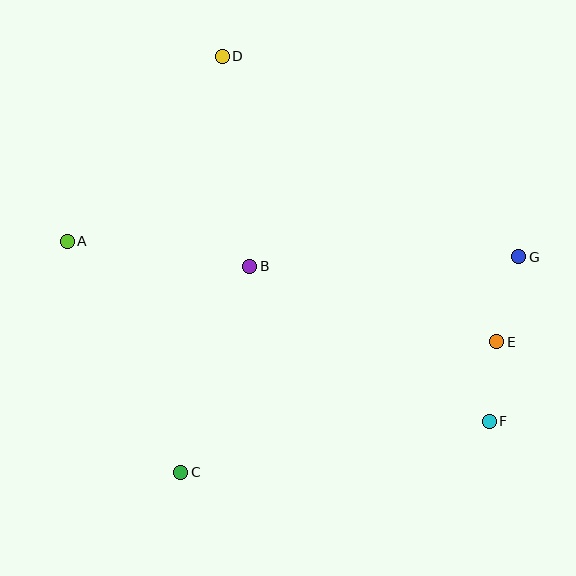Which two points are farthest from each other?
Points A and F are farthest from each other.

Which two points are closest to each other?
Points E and F are closest to each other.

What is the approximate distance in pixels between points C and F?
The distance between C and F is approximately 313 pixels.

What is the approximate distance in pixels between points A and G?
The distance between A and G is approximately 452 pixels.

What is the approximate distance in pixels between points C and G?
The distance between C and G is approximately 401 pixels.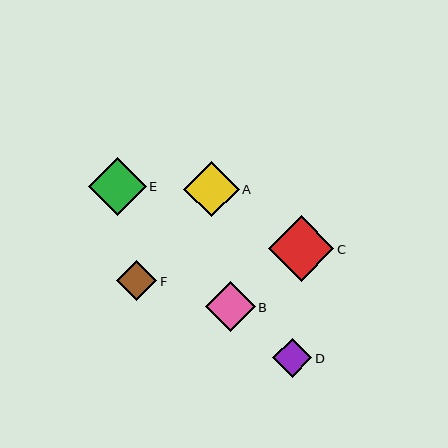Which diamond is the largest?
Diamond C is the largest with a size of approximately 65 pixels.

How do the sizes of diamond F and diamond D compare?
Diamond F and diamond D are approximately the same size.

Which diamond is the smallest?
Diamond D is the smallest with a size of approximately 40 pixels.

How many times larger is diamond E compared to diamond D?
Diamond E is approximately 1.5 times the size of diamond D.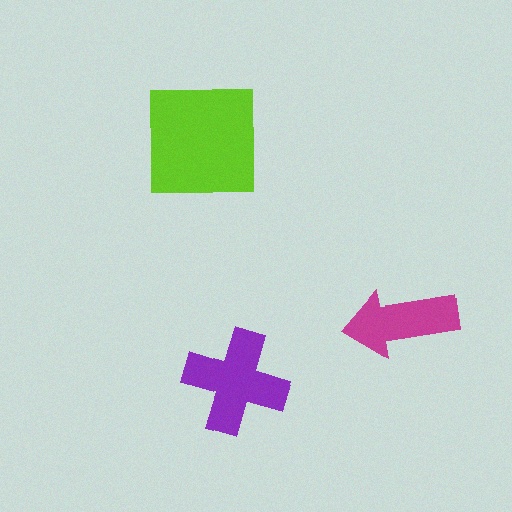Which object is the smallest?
The magenta arrow.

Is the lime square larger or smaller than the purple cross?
Larger.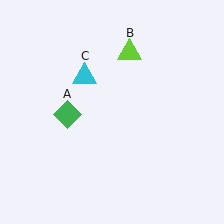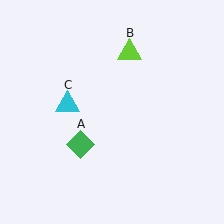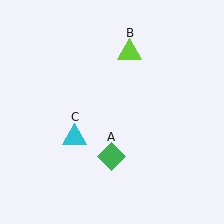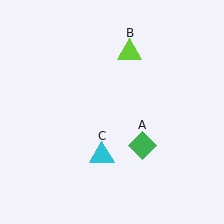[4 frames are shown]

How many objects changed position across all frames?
2 objects changed position: green diamond (object A), cyan triangle (object C).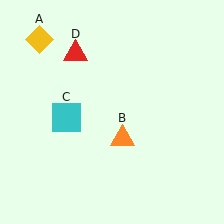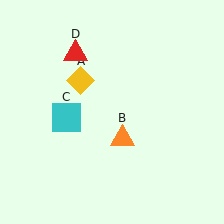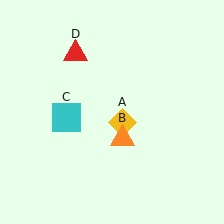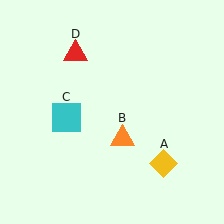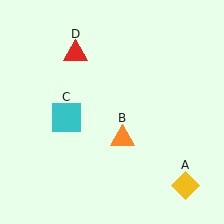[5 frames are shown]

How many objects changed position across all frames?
1 object changed position: yellow diamond (object A).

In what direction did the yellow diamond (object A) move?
The yellow diamond (object A) moved down and to the right.